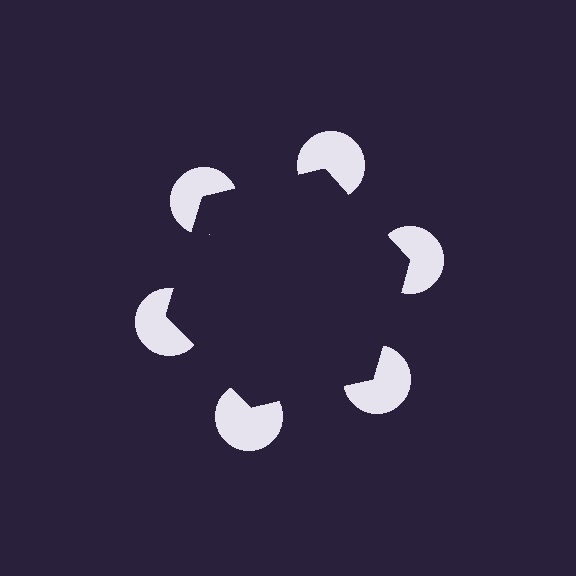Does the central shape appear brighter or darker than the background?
It typically appears slightly darker than the background, even though no actual brightness change is drawn.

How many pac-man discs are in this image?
There are 6 — one at each vertex of the illusory hexagon.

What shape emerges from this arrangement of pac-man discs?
An illusory hexagon — its edges are inferred from the aligned wedge cuts in the pac-man discs, not physically drawn.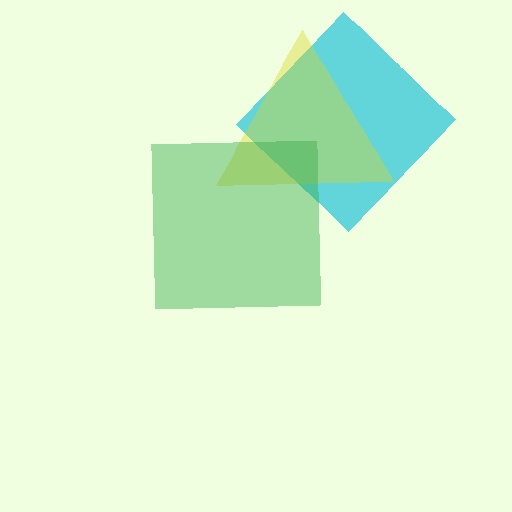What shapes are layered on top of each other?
The layered shapes are: a cyan diamond, a yellow triangle, a green square.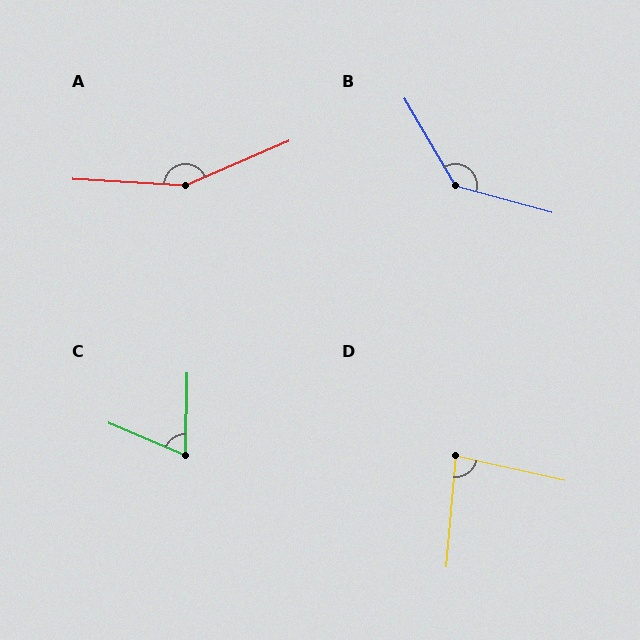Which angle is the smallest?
C, at approximately 67 degrees.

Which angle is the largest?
A, at approximately 153 degrees.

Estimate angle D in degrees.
Approximately 82 degrees.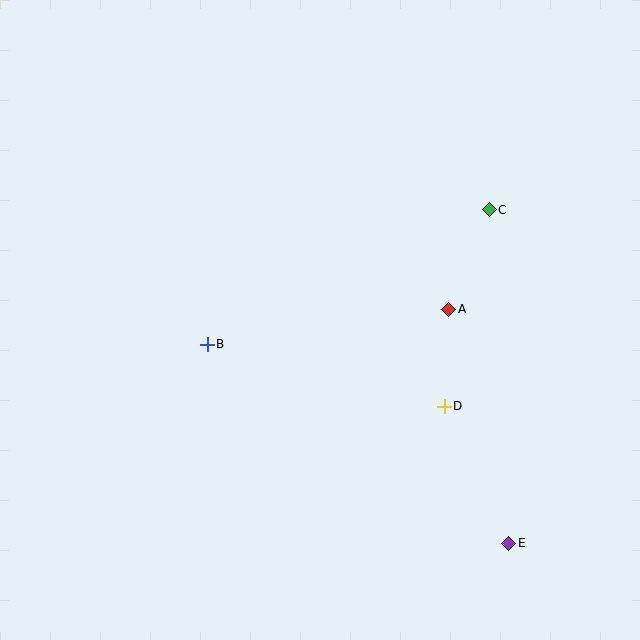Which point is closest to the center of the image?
Point B at (207, 344) is closest to the center.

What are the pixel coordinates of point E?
Point E is at (509, 543).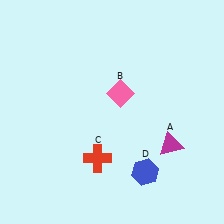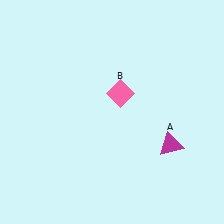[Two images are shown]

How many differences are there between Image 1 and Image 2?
There are 2 differences between the two images.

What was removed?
The blue hexagon (D), the red cross (C) were removed in Image 2.